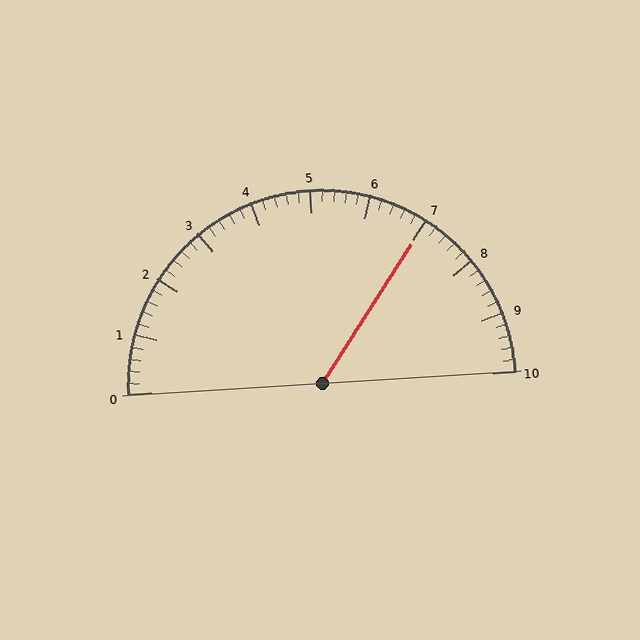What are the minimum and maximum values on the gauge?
The gauge ranges from 0 to 10.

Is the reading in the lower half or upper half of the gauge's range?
The reading is in the upper half of the range (0 to 10).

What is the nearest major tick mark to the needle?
The nearest major tick mark is 7.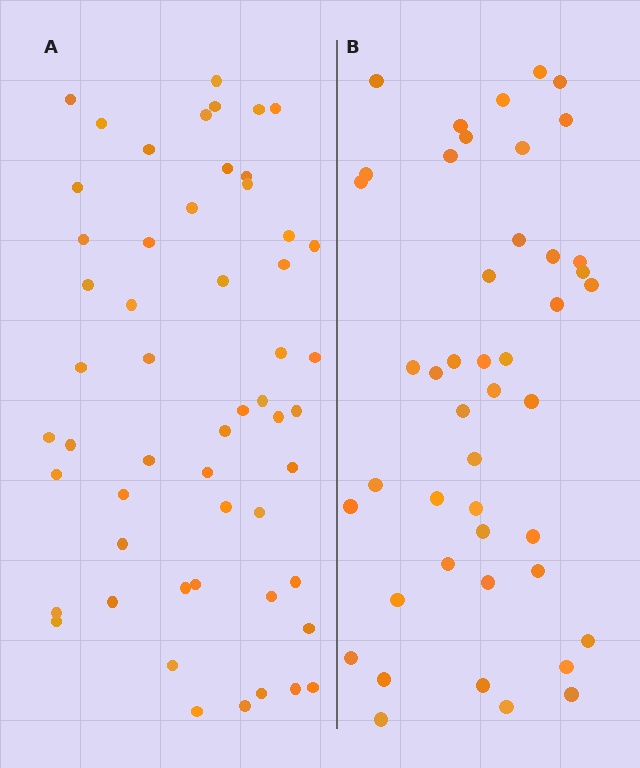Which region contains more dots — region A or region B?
Region A (the left region) has more dots.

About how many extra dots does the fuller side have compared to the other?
Region A has roughly 8 or so more dots than region B.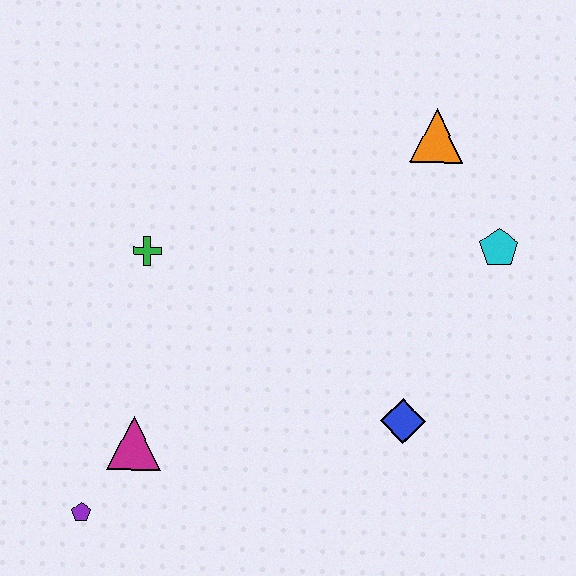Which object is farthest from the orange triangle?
The purple pentagon is farthest from the orange triangle.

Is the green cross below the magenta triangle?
No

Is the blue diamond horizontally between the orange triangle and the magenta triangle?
Yes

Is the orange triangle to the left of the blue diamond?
No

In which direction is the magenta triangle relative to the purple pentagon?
The magenta triangle is above the purple pentagon.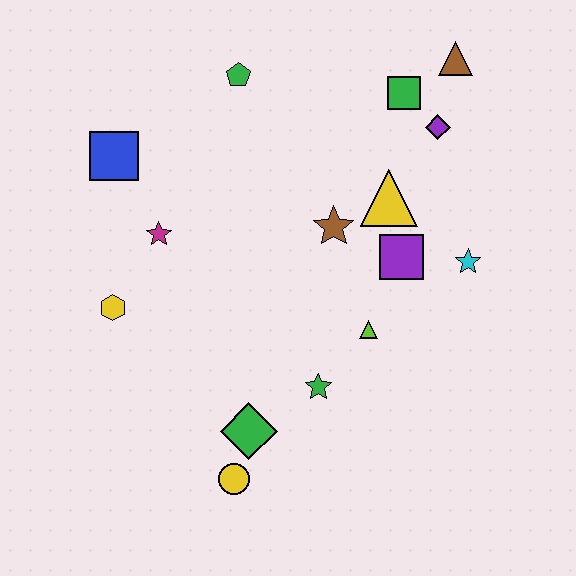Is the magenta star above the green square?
No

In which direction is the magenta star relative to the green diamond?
The magenta star is above the green diamond.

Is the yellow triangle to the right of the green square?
No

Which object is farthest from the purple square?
The blue square is farthest from the purple square.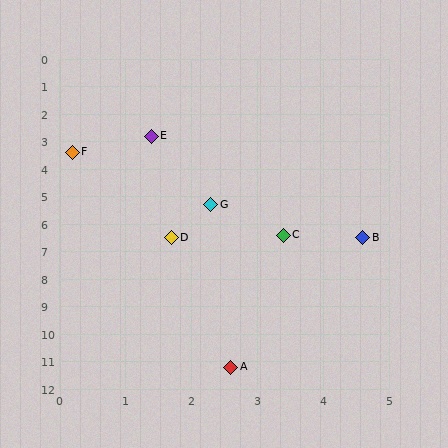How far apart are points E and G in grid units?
Points E and G are about 2.7 grid units apart.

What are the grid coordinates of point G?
Point G is at approximately (2.3, 5.3).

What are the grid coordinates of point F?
Point F is at approximately (0.2, 3.4).